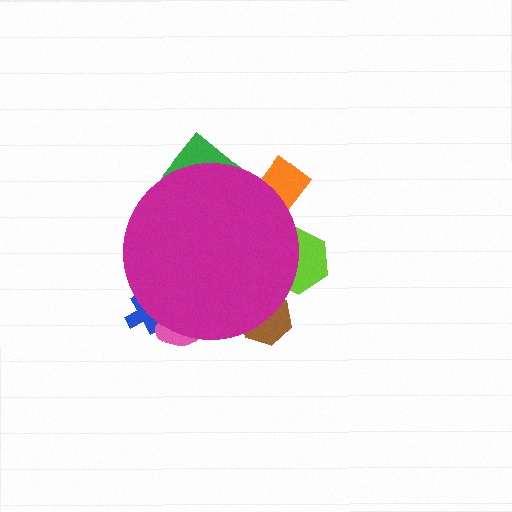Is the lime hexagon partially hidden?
Yes, the lime hexagon is partially hidden behind the magenta circle.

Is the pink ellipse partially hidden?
Yes, the pink ellipse is partially hidden behind the magenta circle.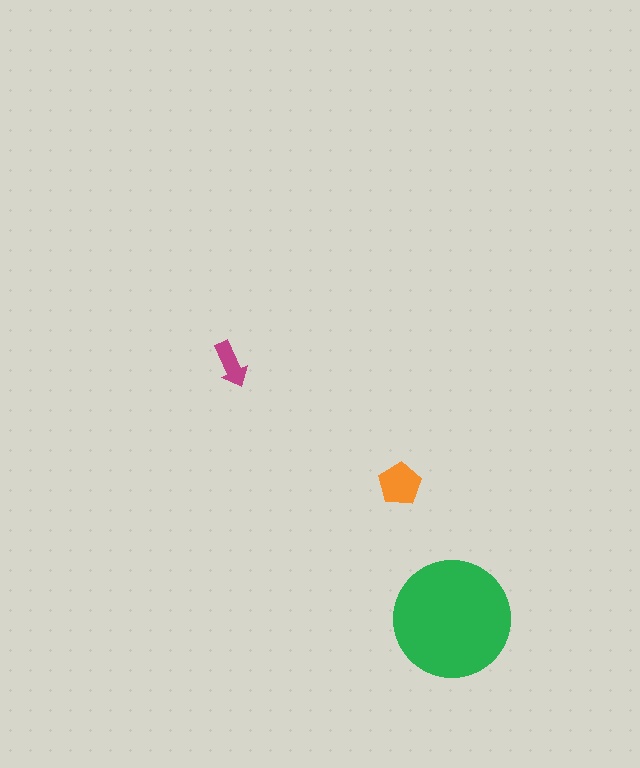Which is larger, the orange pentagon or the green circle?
The green circle.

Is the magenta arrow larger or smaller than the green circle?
Smaller.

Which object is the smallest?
The magenta arrow.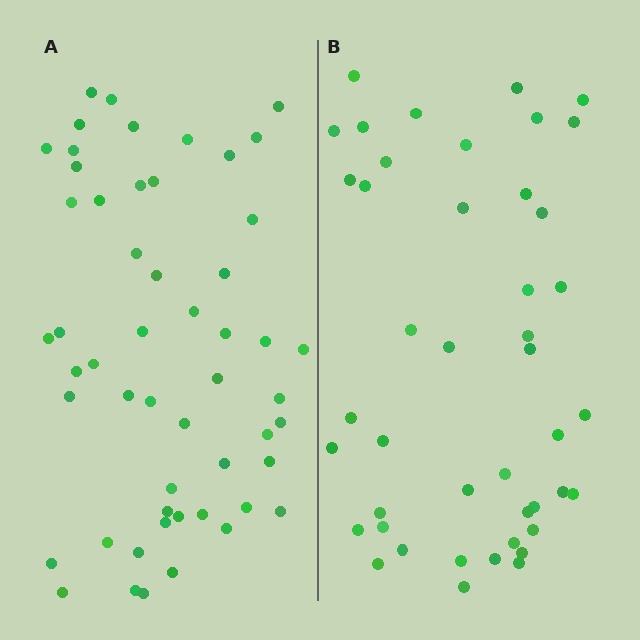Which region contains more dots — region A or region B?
Region A (the left region) has more dots.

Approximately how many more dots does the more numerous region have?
Region A has roughly 8 or so more dots than region B.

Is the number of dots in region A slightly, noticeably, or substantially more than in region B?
Region A has only slightly more — the two regions are fairly close. The ratio is roughly 1.2 to 1.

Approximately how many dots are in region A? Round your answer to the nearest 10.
About 50 dots. (The exact count is 53, which rounds to 50.)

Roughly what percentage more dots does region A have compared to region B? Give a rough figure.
About 20% more.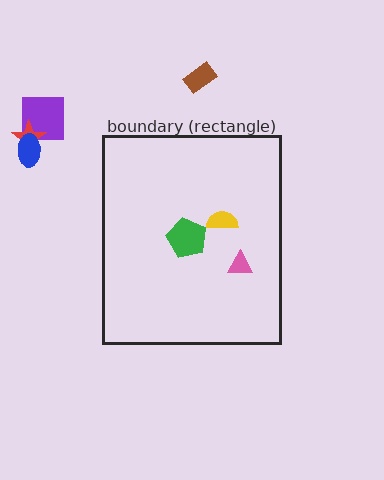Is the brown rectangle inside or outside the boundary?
Outside.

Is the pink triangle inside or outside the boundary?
Inside.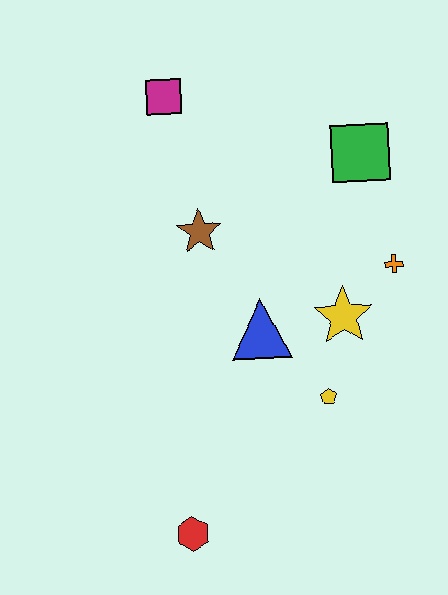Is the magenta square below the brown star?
No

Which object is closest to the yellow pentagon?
The yellow star is closest to the yellow pentagon.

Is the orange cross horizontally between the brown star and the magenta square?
No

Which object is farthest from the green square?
The red hexagon is farthest from the green square.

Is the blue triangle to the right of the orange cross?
No